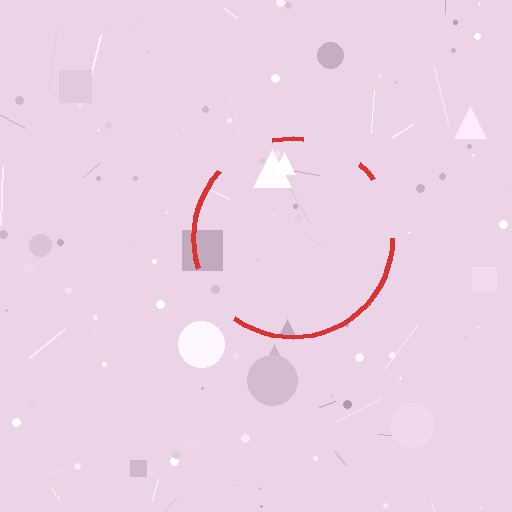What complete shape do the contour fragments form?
The contour fragments form a circle.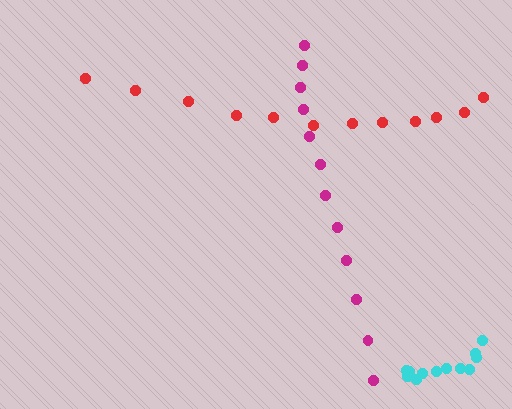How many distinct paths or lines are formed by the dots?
There are 3 distinct paths.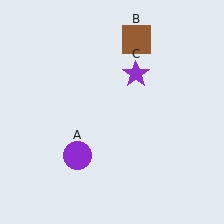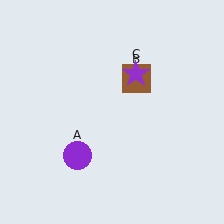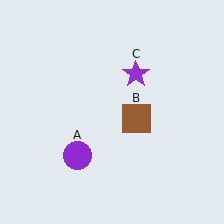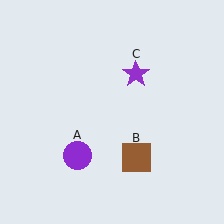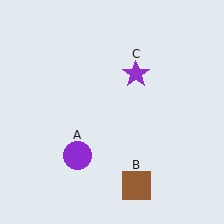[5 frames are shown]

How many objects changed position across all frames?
1 object changed position: brown square (object B).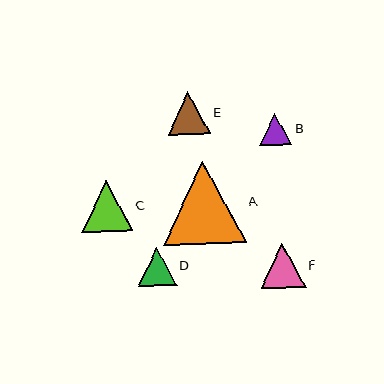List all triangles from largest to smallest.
From largest to smallest: A, C, F, E, D, B.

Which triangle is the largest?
Triangle A is the largest with a size of approximately 83 pixels.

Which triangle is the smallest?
Triangle B is the smallest with a size of approximately 33 pixels.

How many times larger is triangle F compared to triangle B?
Triangle F is approximately 1.4 times the size of triangle B.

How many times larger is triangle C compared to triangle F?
Triangle C is approximately 1.1 times the size of triangle F.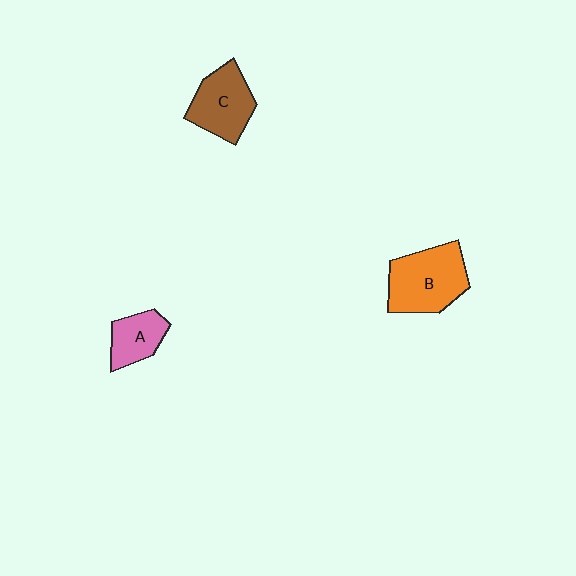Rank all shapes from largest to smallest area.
From largest to smallest: B (orange), C (brown), A (pink).